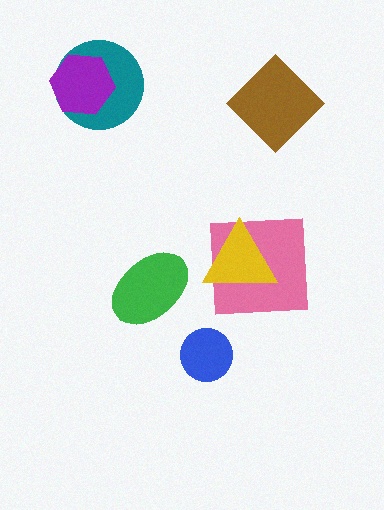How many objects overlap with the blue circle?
0 objects overlap with the blue circle.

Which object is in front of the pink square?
The yellow triangle is in front of the pink square.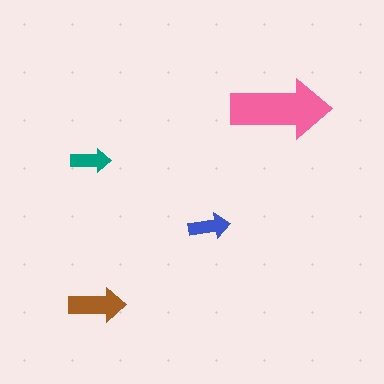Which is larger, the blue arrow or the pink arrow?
The pink one.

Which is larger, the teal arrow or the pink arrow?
The pink one.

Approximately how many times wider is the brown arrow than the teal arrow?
About 1.5 times wider.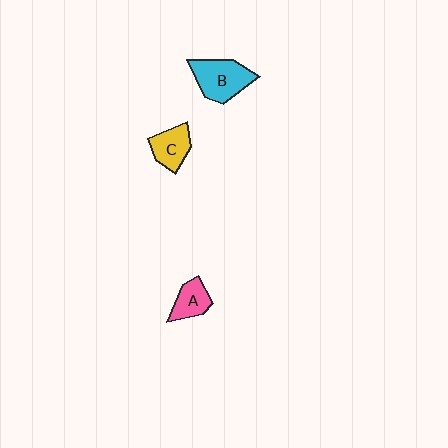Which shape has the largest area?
Shape B (cyan).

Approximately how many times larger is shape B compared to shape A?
Approximately 1.8 times.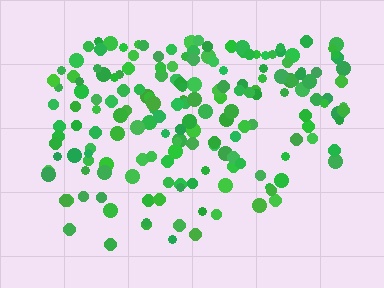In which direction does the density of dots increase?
From bottom to top, with the top side densest.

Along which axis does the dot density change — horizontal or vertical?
Vertical.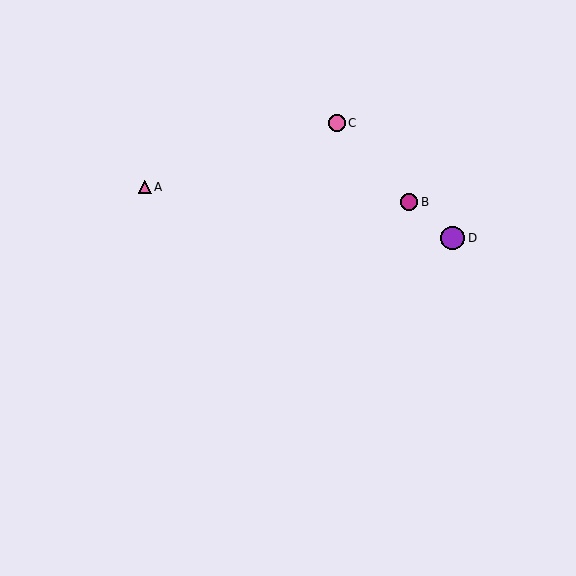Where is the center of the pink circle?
The center of the pink circle is at (337, 123).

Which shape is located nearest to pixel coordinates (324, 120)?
The pink circle (labeled C) at (337, 123) is nearest to that location.